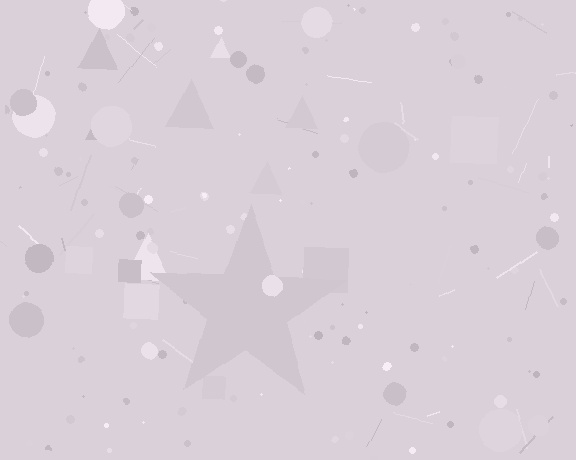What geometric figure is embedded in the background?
A star is embedded in the background.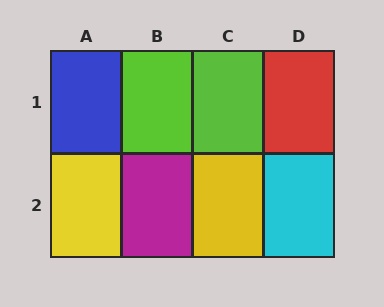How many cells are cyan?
1 cell is cyan.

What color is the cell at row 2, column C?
Yellow.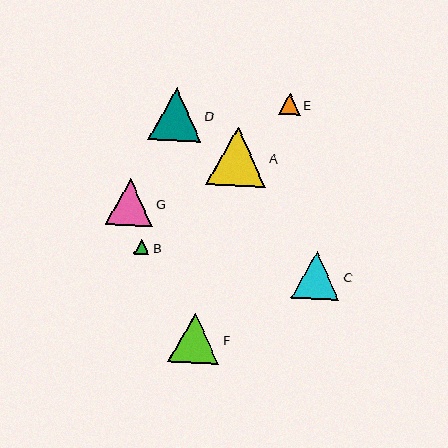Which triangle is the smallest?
Triangle B is the smallest with a size of approximately 15 pixels.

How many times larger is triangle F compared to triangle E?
Triangle F is approximately 2.4 times the size of triangle E.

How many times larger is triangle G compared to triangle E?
Triangle G is approximately 2.2 times the size of triangle E.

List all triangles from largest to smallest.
From largest to smallest: A, D, F, C, G, E, B.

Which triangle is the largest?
Triangle A is the largest with a size of approximately 60 pixels.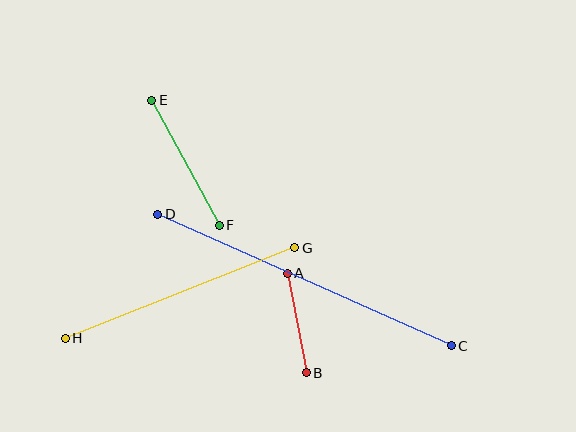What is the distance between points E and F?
The distance is approximately 142 pixels.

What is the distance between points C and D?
The distance is approximately 322 pixels.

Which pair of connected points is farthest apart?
Points C and D are farthest apart.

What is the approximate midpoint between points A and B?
The midpoint is at approximately (297, 323) pixels.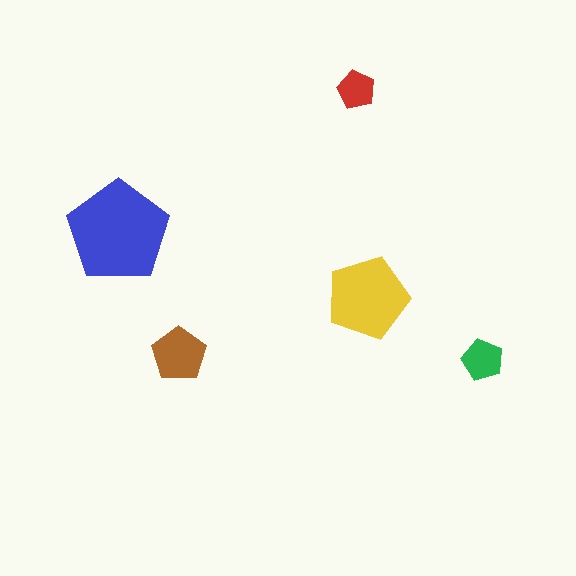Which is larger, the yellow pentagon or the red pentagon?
The yellow one.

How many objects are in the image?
There are 5 objects in the image.